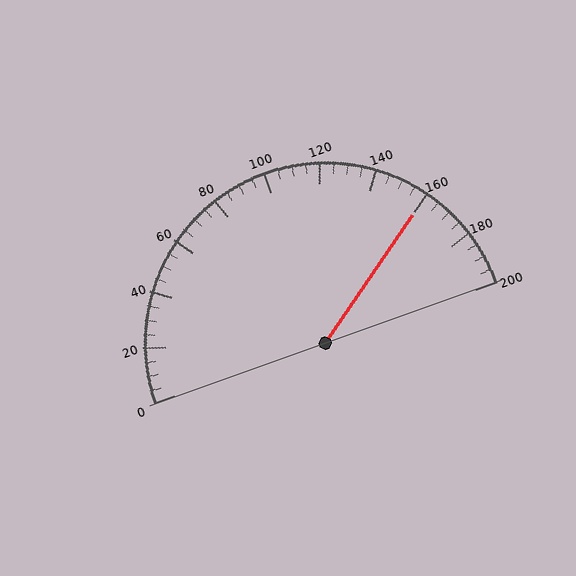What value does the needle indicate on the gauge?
The needle indicates approximately 160.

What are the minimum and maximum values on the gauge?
The gauge ranges from 0 to 200.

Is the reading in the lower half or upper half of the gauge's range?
The reading is in the upper half of the range (0 to 200).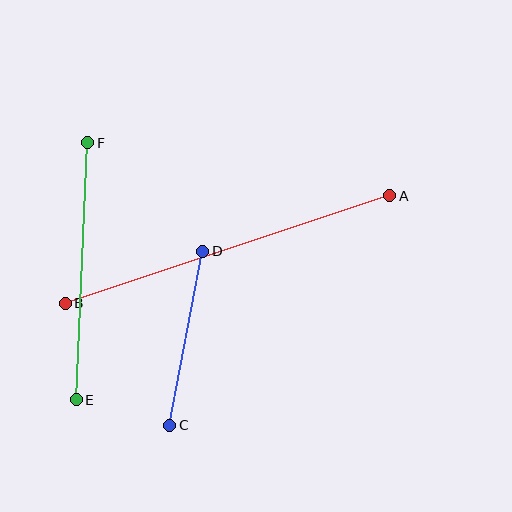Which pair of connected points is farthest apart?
Points A and B are farthest apart.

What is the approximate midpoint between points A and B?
The midpoint is at approximately (227, 250) pixels.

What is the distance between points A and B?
The distance is approximately 342 pixels.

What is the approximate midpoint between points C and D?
The midpoint is at approximately (186, 338) pixels.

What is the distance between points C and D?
The distance is approximately 177 pixels.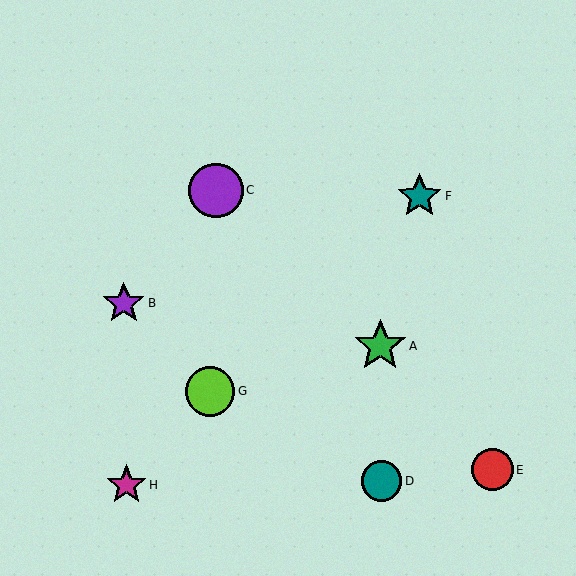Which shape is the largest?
The purple circle (labeled C) is the largest.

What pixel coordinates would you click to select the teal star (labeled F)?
Click at (419, 196) to select the teal star F.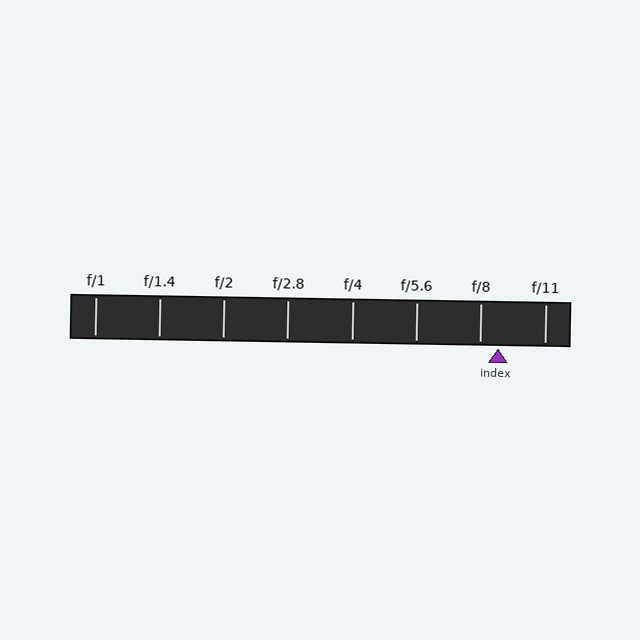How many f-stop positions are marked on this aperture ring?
There are 8 f-stop positions marked.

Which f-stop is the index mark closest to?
The index mark is closest to f/8.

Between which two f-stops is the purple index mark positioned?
The index mark is between f/8 and f/11.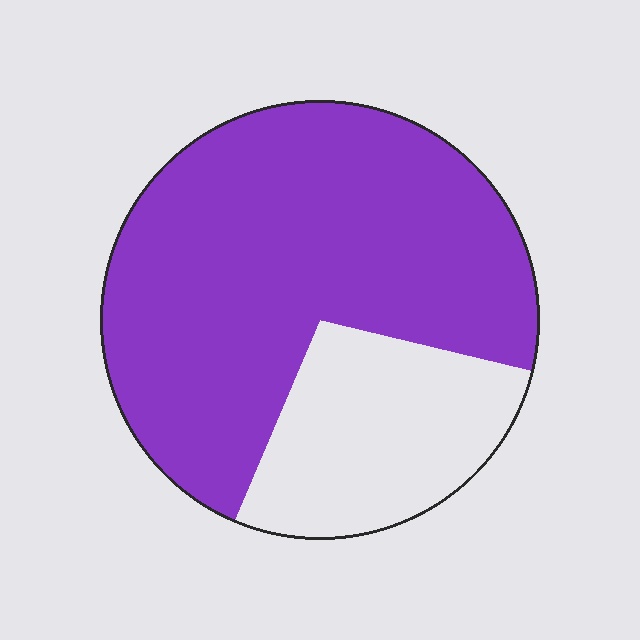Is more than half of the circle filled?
Yes.